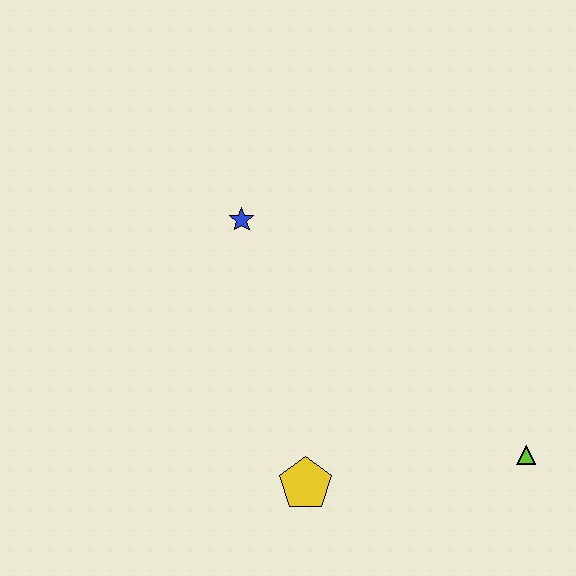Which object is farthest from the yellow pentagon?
The blue star is farthest from the yellow pentagon.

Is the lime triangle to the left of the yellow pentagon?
No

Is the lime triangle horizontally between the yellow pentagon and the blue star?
No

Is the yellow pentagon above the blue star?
No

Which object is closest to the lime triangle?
The yellow pentagon is closest to the lime triangle.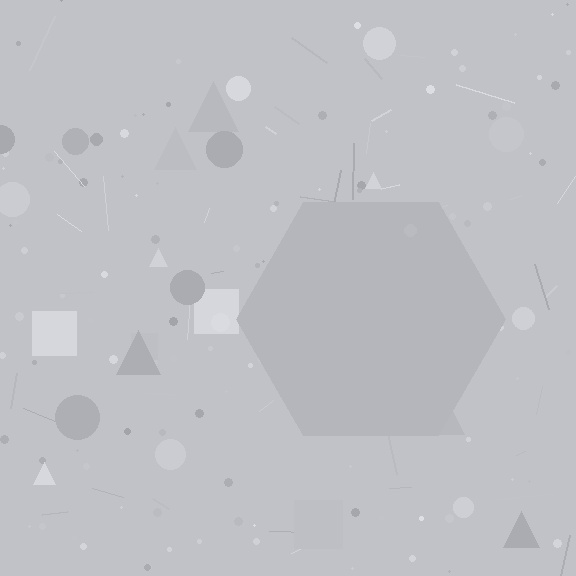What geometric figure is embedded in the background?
A hexagon is embedded in the background.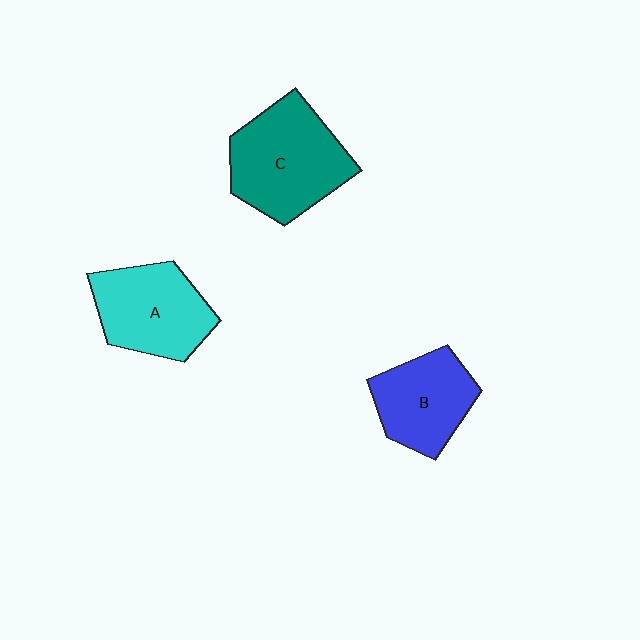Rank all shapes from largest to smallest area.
From largest to smallest: C (teal), A (cyan), B (blue).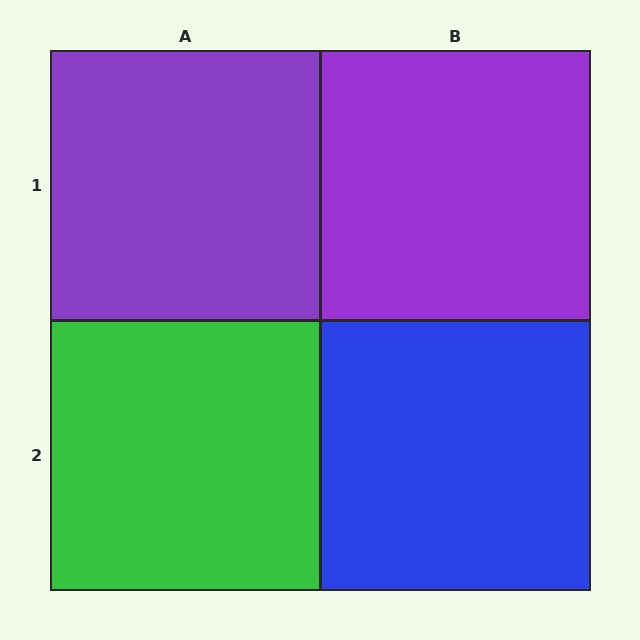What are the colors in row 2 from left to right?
Green, blue.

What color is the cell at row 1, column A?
Purple.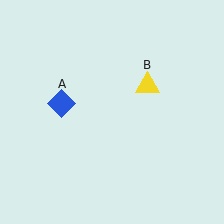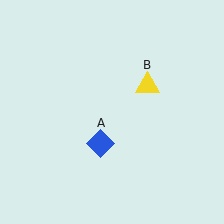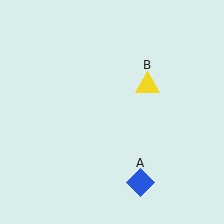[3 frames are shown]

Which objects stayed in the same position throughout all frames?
Yellow triangle (object B) remained stationary.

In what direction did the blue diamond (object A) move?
The blue diamond (object A) moved down and to the right.